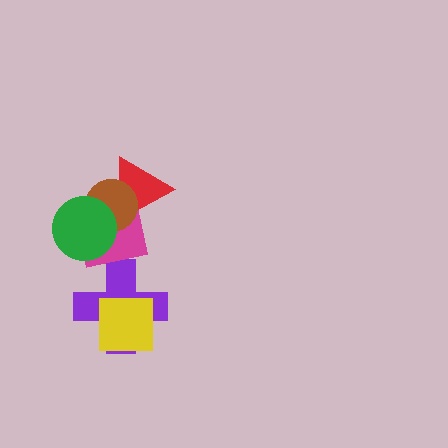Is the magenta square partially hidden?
Yes, it is partially covered by another shape.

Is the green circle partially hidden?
No, no other shape covers it.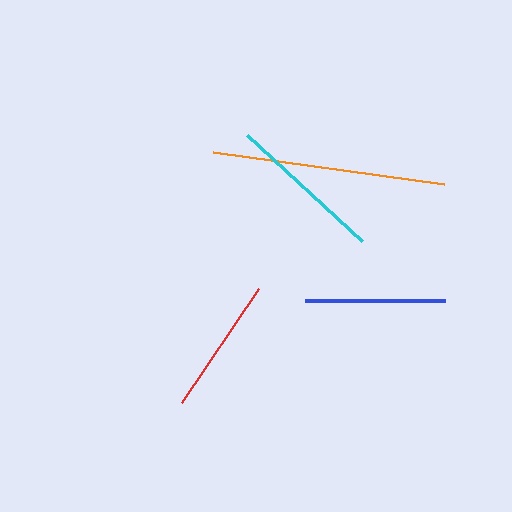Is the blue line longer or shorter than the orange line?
The orange line is longer than the blue line.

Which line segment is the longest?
The orange line is the longest at approximately 233 pixels.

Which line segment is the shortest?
The red line is the shortest at approximately 138 pixels.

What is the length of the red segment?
The red segment is approximately 138 pixels long.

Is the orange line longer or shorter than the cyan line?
The orange line is longer than the cyan line.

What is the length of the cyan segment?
The cyan segment is approximately 156 pixels long.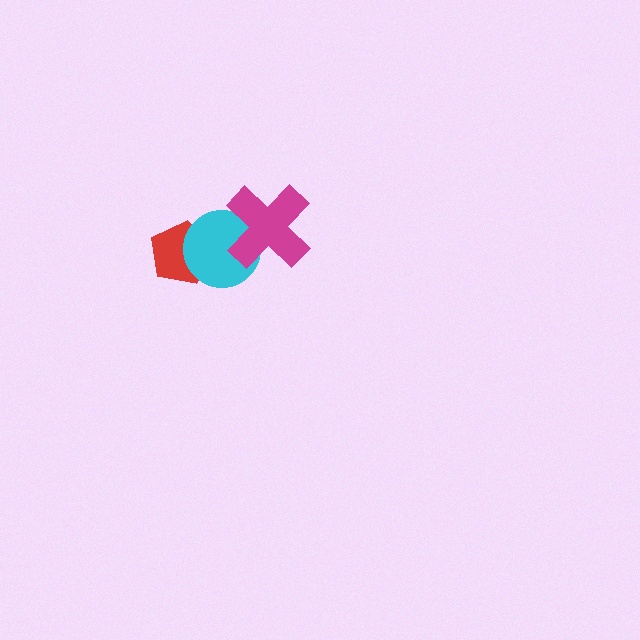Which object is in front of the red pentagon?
The cyan circle is in front of the red pentagon.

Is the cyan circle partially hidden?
Yes, it is partially covered by another shape.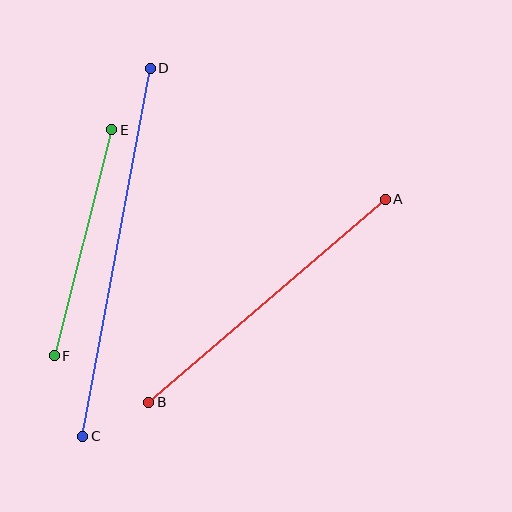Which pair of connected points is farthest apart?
Points C and D are farthest apart.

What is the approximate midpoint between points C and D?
The midpoint is at approximately (116, 252) pixels.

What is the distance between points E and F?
The distance is approximately 233 pixels.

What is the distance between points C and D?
The distance is approximately 374 pixels.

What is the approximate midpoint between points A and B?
The midpoint is at approximately (267, 301) pixels.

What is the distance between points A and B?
The distance is approximately 312 pixels.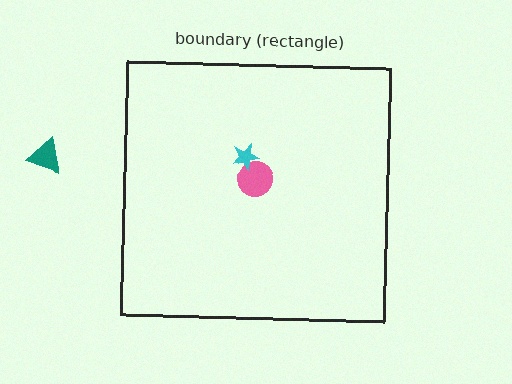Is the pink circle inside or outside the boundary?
Inside.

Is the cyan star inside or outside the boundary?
Inside.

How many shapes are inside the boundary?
2 inside, 1 outside.